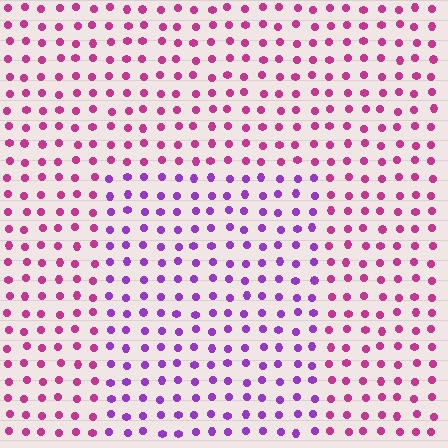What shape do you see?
I see a rectangle.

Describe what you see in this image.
The image is filled with small magenta elements in a uniform arrangement. A rectangle-shaped region is visible where the elements are tinted to a slightly different hue, forming a subtle color boundary.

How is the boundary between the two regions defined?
The boundary is defined purely by a slight shift in hue (about 41 degrees). Spacing, size, and orientation are identical on both sides.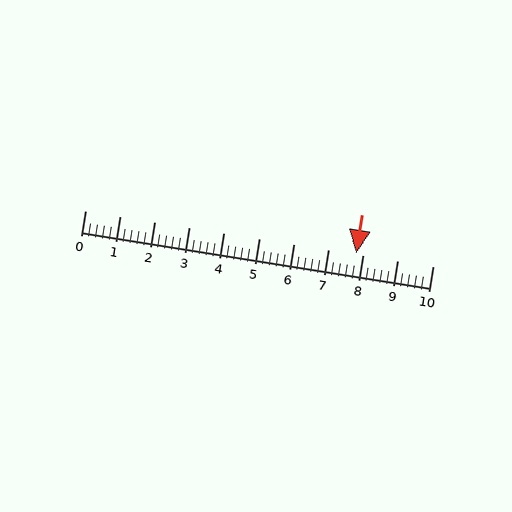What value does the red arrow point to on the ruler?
The red arrow points to approximately 7.8.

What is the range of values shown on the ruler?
The ruler shows values from 0 to 10.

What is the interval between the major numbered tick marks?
The major tick marks are spaced 1 units apart.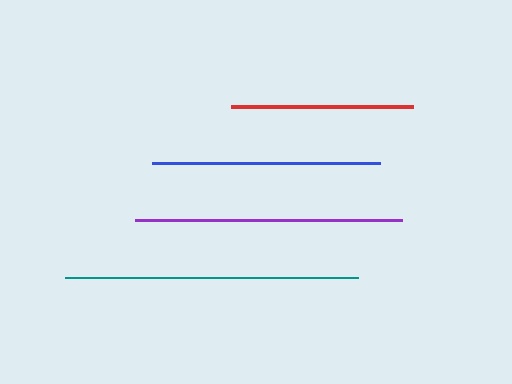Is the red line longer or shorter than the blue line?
The blue line is longer than the red line.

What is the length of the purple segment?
The purple segment is approximately 267 pixels long.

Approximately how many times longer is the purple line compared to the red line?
The purple line is approximately 1.5 times the length of the red line.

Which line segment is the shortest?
The red line is the shortest at approximately 182 pixels.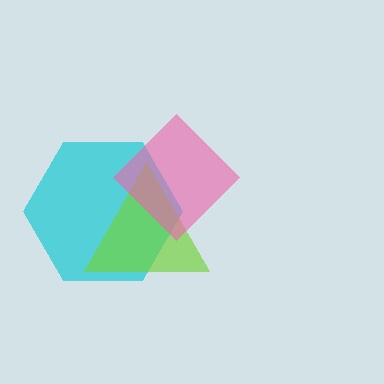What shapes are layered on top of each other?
The layered shapes are: a cyan hexagon, a lime triangle, a pink diamond.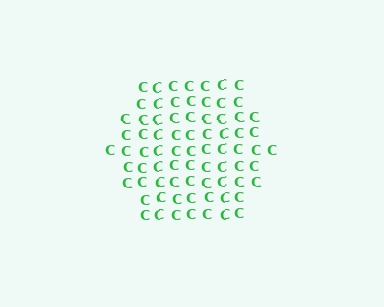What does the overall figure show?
The overall figure shows a hexagon.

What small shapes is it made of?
It is made of small letter C's.